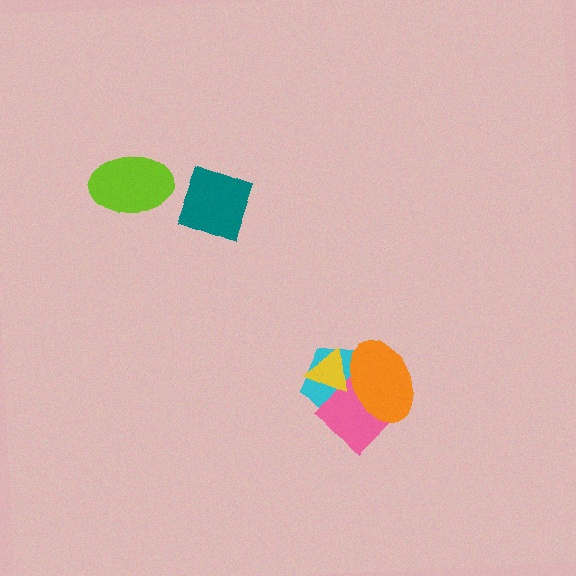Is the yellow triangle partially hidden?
No, no other shape covers it.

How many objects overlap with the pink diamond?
3 objects overlap with the pink diamond.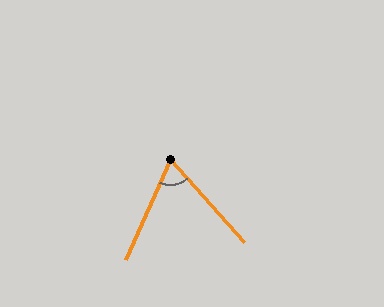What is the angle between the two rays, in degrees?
Approximately 66 degrees.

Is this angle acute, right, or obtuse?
It is acute.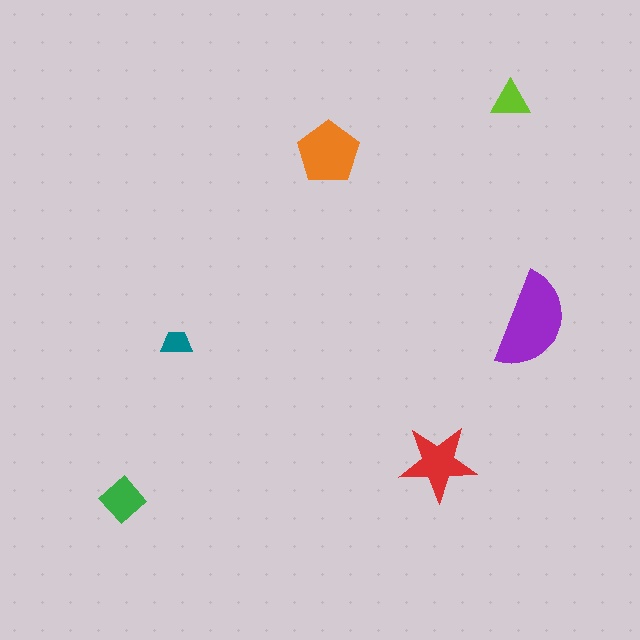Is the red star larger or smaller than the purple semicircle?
Smaller.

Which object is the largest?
The purple semicircle.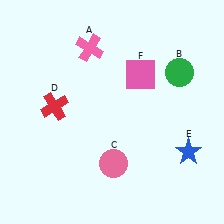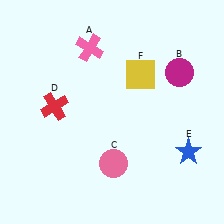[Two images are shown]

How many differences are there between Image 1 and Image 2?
There are 2 differences between the two images.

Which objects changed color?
B changed from green to magenta. F changed from pink to yellow.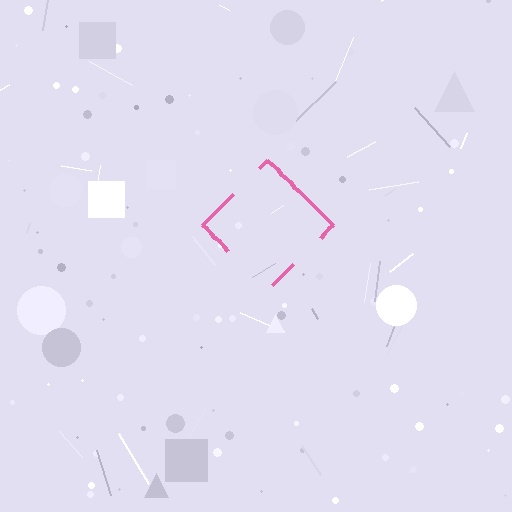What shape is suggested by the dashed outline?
The dashed outline suggests a diamond.